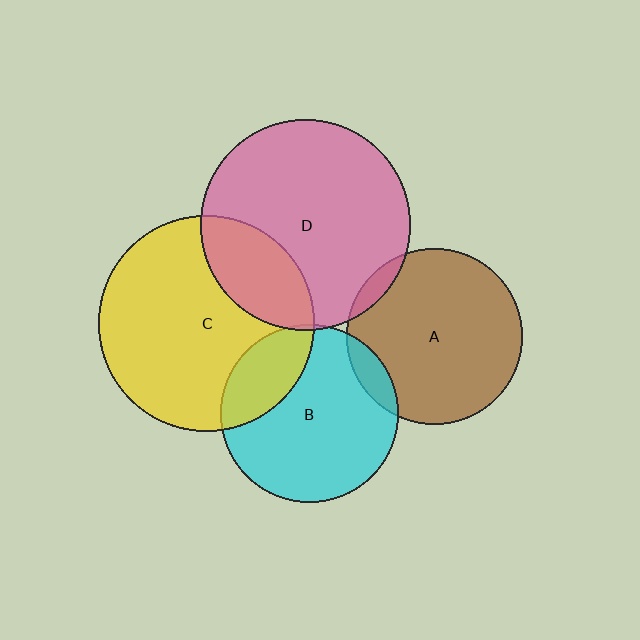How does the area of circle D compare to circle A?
Approximately 1.4 times.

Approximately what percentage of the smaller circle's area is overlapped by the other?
Approximately 10%.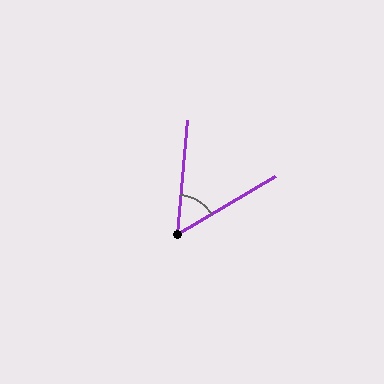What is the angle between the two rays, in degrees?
Approximately 55 degrees.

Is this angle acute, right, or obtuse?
It is acute.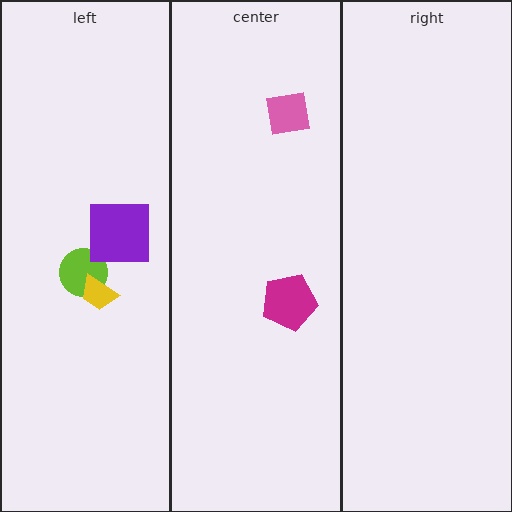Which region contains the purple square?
The left region.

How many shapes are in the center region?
2.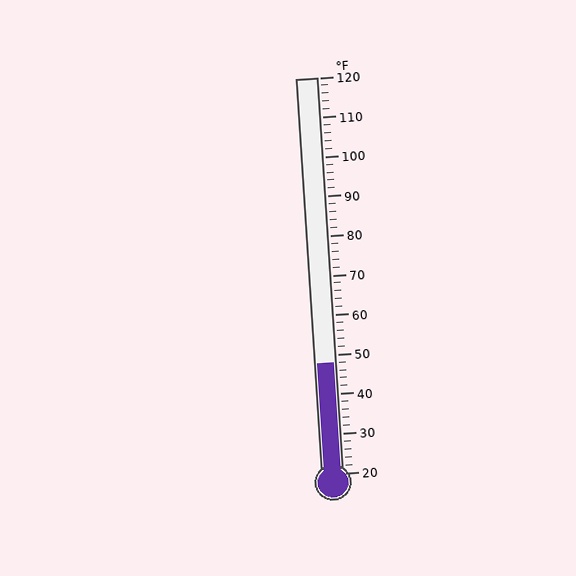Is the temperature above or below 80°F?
The temperature is below 80°F.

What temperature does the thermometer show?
The thermometer shows approximately 48°F.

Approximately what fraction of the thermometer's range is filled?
The thermometer is filled to approximately 30% of its range.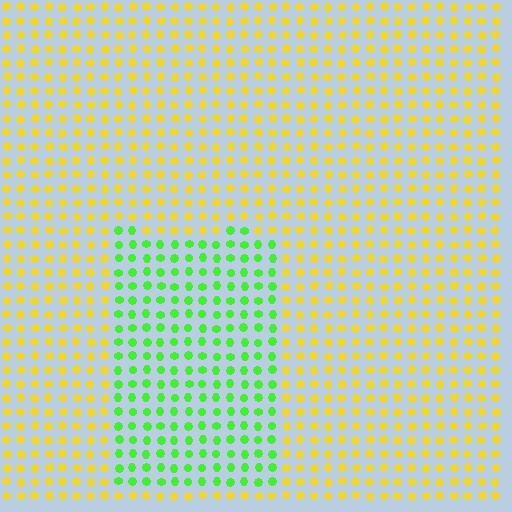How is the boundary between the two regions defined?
The boundary is defined purely by a slight shift in hue (about 62 degrees). Spacing, size, and orientation are identical on both sides.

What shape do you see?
I see a rectangle.